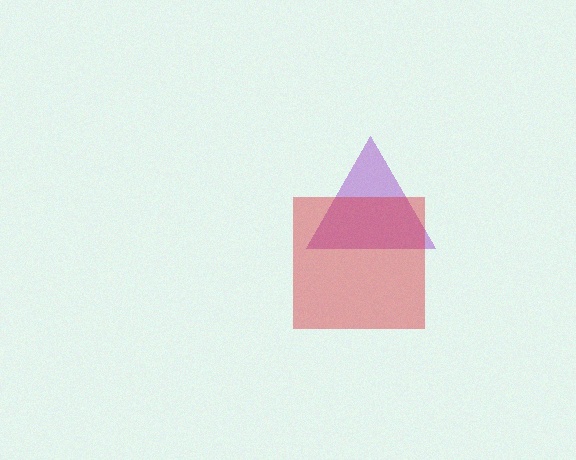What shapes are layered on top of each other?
The layered shapes are: a purple triangle, a red square.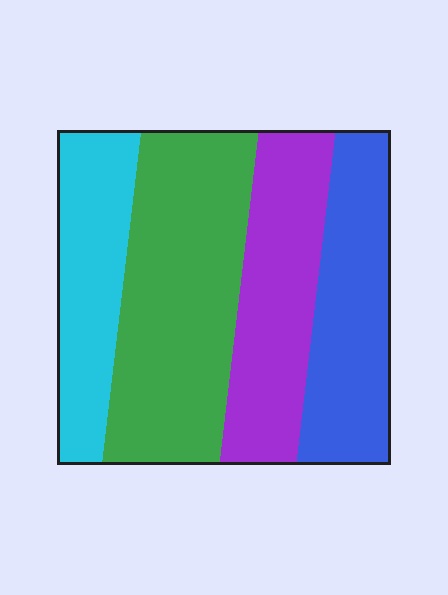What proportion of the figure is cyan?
Cyan covers roughly 20% of the figure.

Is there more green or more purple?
Green.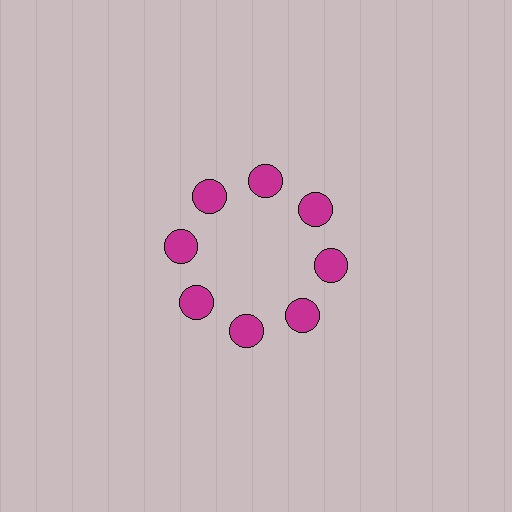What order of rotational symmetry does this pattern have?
This pattern has 8-fold rotational symmetry.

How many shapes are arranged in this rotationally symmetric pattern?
There are 8 shapes, arranged in 8 groups of 1.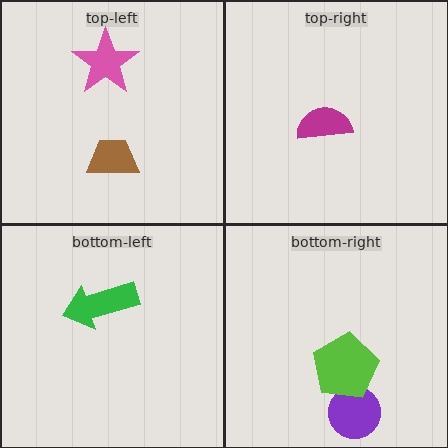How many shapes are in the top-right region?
1.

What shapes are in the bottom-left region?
The green arrow.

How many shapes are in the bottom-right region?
2.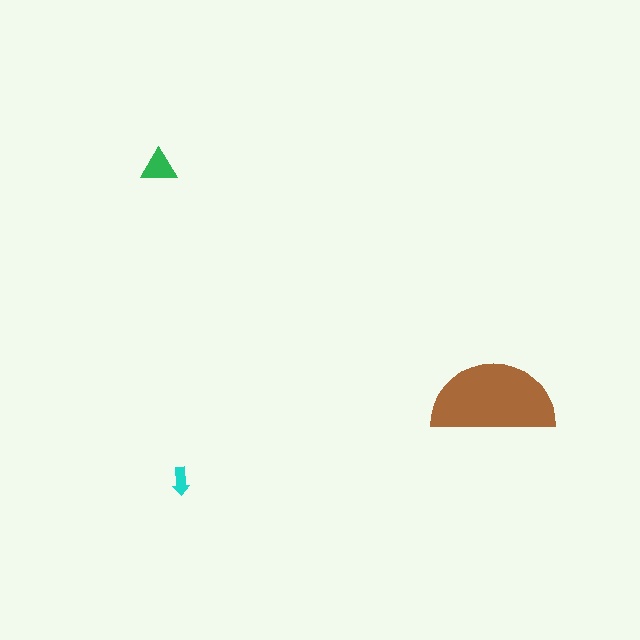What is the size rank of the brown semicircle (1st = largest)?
1st.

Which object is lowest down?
The cyan arrow is bottommost.